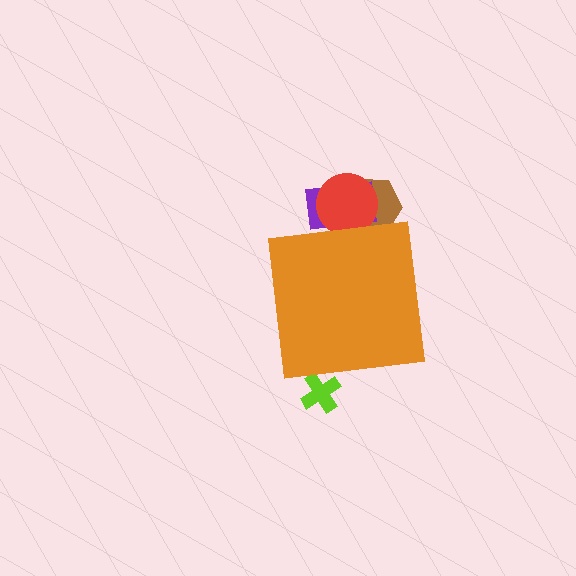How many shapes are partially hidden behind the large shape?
4 shapes are partially hidden.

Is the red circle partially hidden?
Yes, the red circle is partially hidden behind the orange square.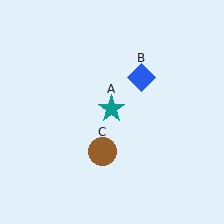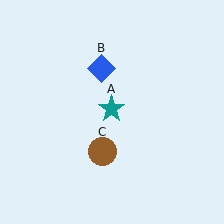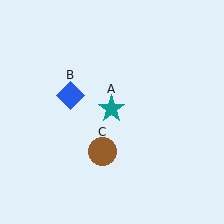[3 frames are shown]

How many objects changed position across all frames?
1 object changed position: blue diamond (object B).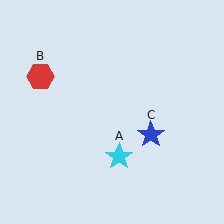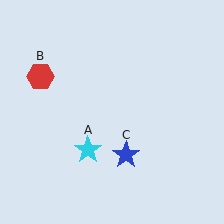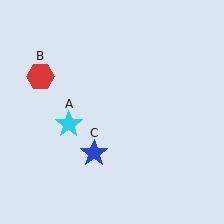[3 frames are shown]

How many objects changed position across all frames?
2 objects changed position: cyan star (object A), blue star (object C).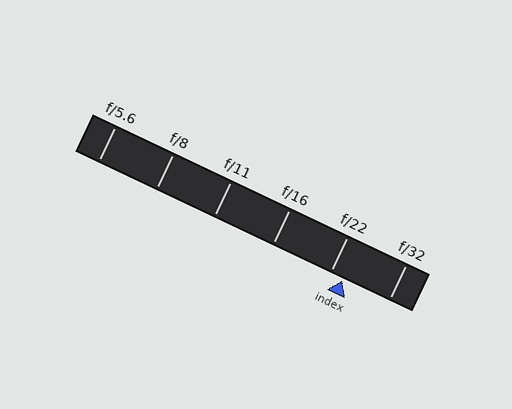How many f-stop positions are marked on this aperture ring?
There are 6 f-stop positions marked.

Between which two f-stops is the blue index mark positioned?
The index mark is between f/22 and f/32.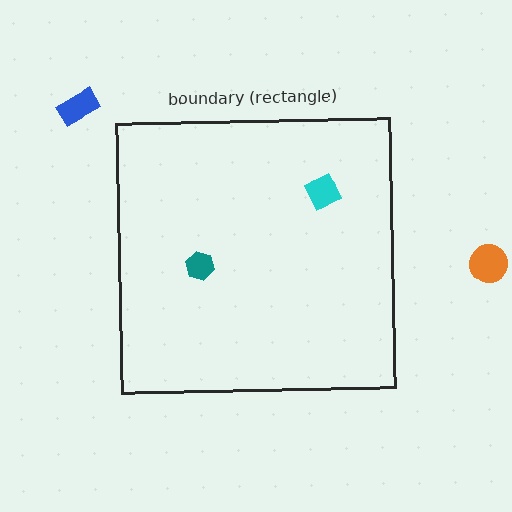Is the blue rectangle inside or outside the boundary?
Outside.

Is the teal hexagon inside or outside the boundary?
Inside.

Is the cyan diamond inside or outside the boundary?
Inside.